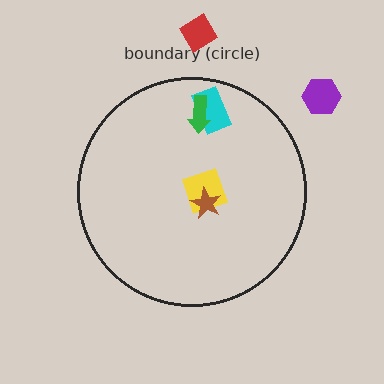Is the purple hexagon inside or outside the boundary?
Outside.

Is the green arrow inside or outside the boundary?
Inside.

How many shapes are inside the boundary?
4 inside, 2 outside.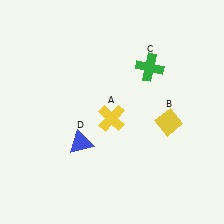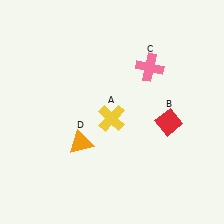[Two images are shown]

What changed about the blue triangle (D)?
In Image 1, D is blue. In Image 2, it changed to orange.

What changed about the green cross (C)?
In Image 1, C is green. In Image 2, it changed to pink.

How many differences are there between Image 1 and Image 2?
There are 3 differences between the two images.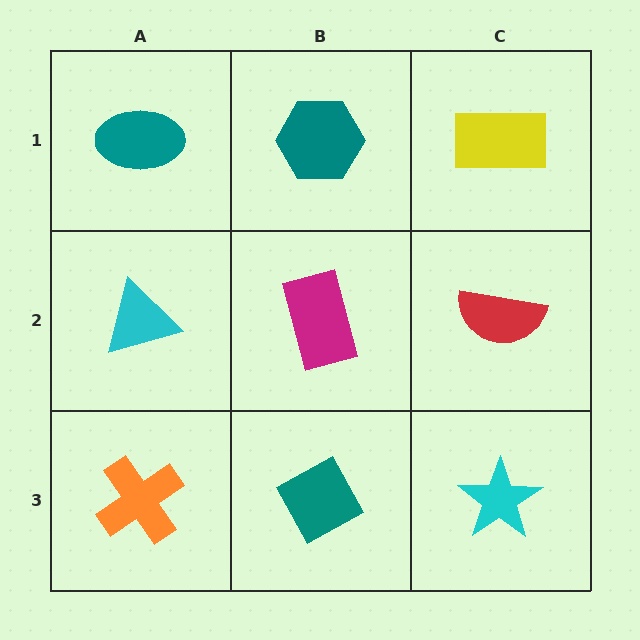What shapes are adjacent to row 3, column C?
A red semicircle (row 2, column C), a teal diamond (row 3, column B).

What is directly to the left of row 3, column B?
An orange cross.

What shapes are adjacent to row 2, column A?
A teal ellipse (row 1, column A), an orange cross (row 3, column A), a magenta rectangle (row 2, column B).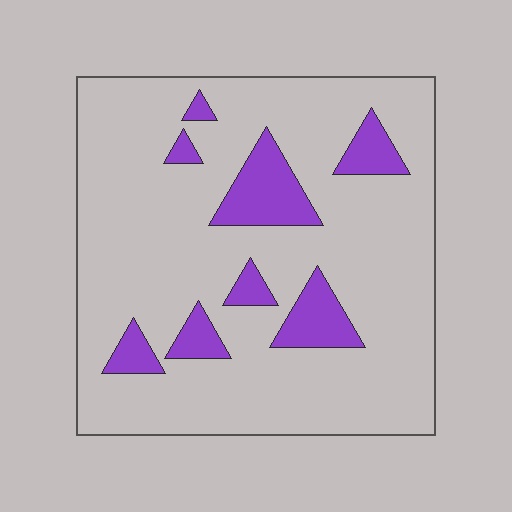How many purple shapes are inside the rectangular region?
8.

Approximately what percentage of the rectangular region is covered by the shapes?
Approximately 15%.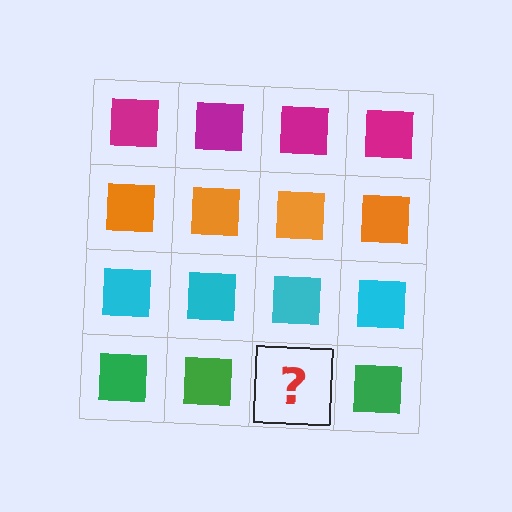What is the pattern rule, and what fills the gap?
The rule is that each row has a consistent color. The gap should be filled with a green square.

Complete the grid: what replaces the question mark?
The question mark should be replaced with a green square.